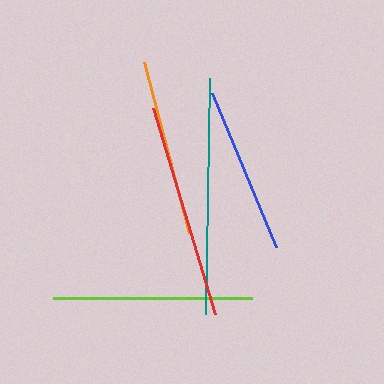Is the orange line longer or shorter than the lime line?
The lime line is longer than the orange line.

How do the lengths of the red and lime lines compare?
The red and lime lines are approximately the same length.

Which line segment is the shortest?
The blue line is the shortest at approximately 167 pixels.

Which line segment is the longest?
The teal line is the longest at approximately 236 pixels.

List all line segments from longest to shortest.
From longest to shortest: teal, red, lime, orange, blue.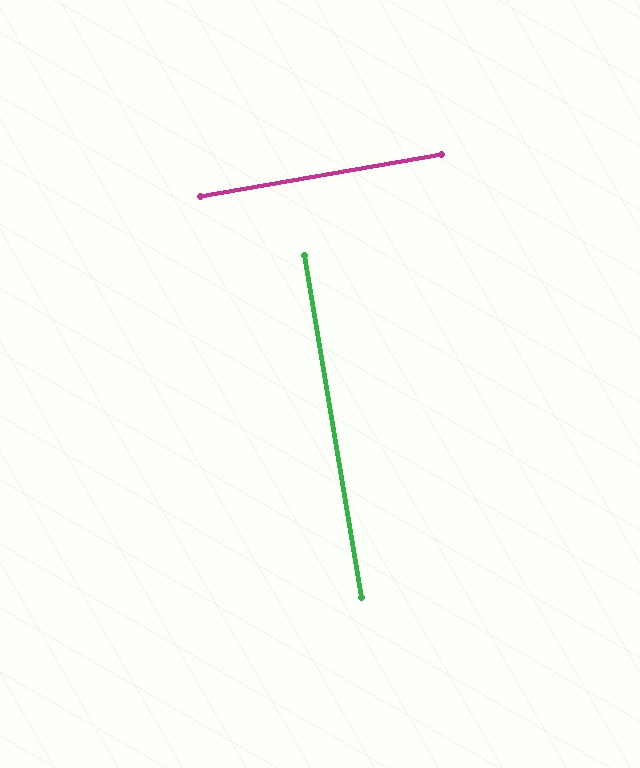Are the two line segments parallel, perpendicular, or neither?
Perpendicular — they meet at approximately 90°.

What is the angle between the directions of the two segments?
Approximately 90 degrees.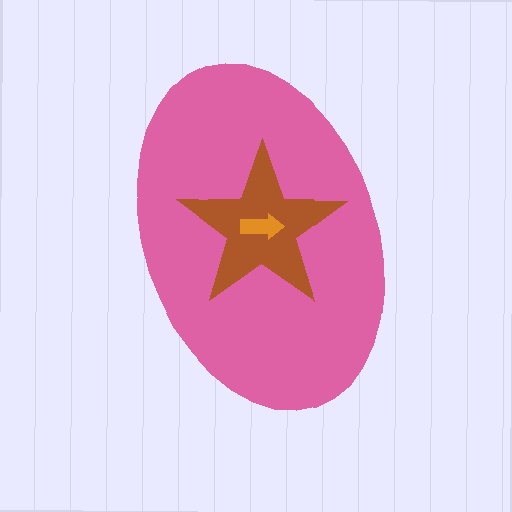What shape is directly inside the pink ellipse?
The brown star.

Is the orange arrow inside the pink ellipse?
Yes.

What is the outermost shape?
The pink ellipse.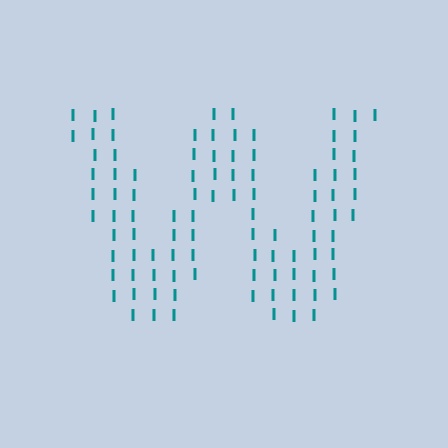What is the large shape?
The large shape is the letter W.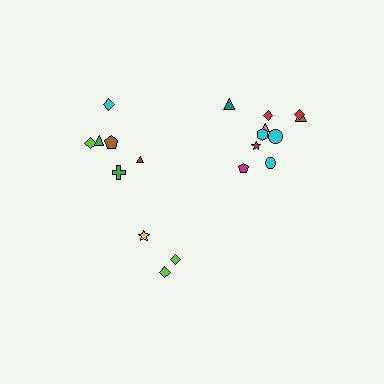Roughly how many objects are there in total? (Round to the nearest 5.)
Roughly 20 objects in total.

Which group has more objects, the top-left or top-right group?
The top-right group.